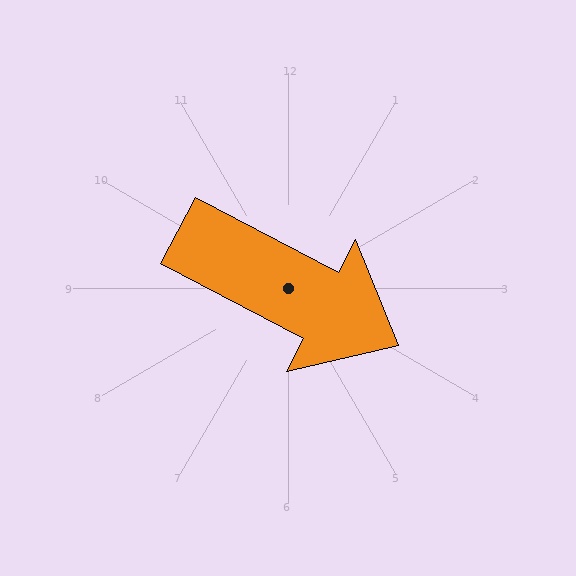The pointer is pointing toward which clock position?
Roughly 4 o'clock.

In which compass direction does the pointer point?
Southeast.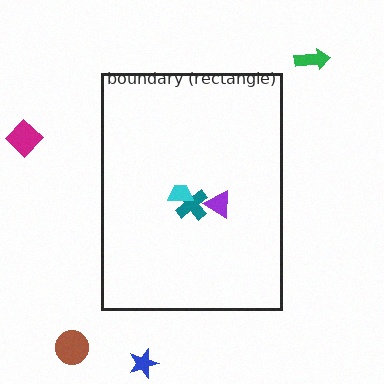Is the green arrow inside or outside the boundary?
Outside.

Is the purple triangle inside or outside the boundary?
Inside.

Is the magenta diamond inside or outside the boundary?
Outside.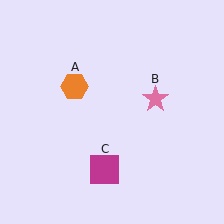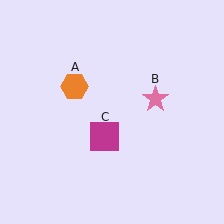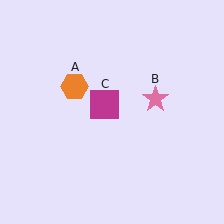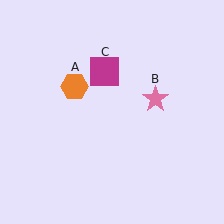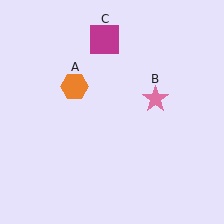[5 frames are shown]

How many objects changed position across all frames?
1 object changed position: magenta square (object C).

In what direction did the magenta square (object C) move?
The magenta square (object C) moved up.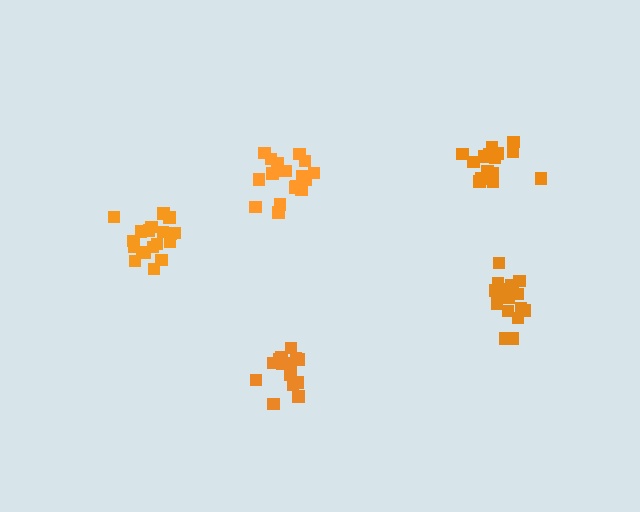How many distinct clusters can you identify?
There are 5 distinct clusters.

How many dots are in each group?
Group 1: 17 dots, Group 2: 16 dots, Group 3: 17 dots, Group 4: 16 dots, Group 5: 19 dots (85 total).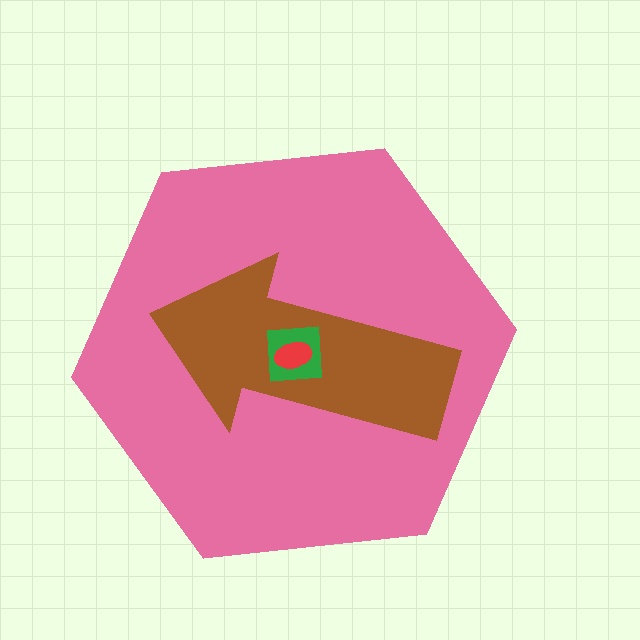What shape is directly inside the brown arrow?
The green square.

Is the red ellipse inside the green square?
Yes.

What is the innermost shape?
The red ellipse.